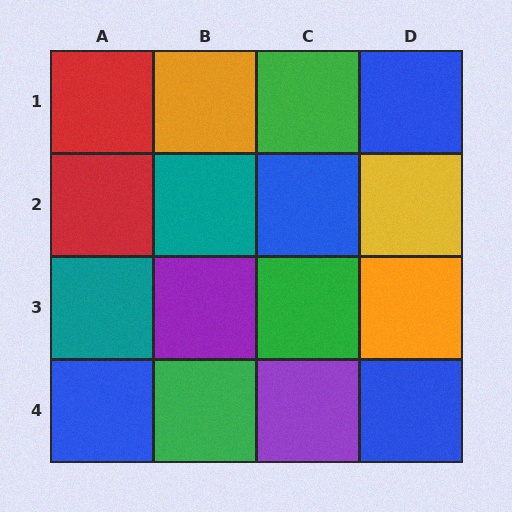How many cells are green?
3 cells are green.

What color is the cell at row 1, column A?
Red.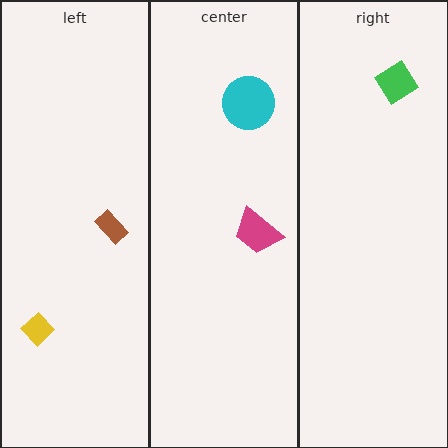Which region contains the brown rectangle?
The left region.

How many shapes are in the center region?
2.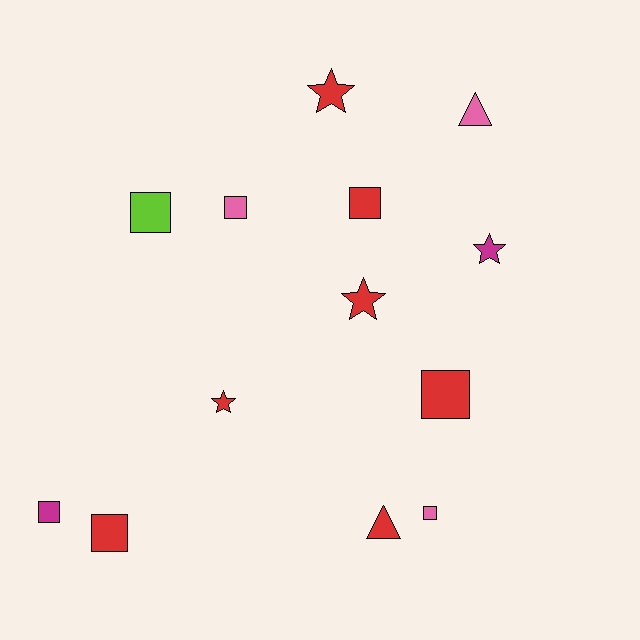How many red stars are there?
There are 3 red stars.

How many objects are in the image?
There are 13 objects.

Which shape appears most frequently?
Square, with 7 objects.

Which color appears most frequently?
Red, with 7 objects.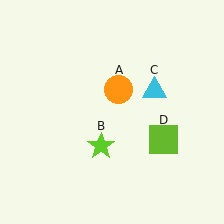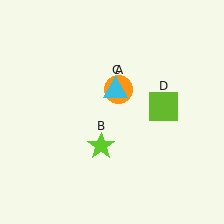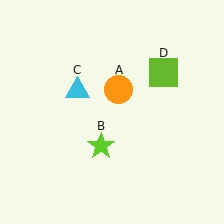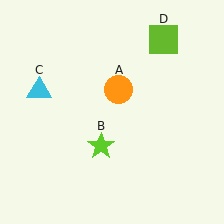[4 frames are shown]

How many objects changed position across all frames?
2 objects changed position: cyan triangle (object C), lime square (object D).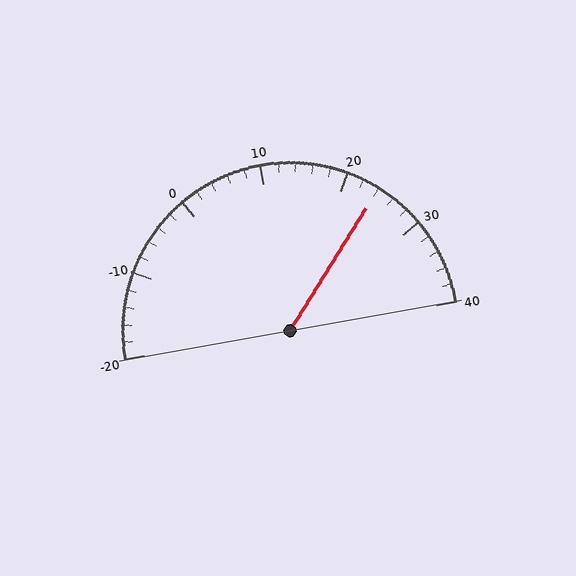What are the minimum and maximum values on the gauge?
The gauge ranges from -20 to 40.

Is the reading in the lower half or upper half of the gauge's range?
The reading is in the upper half of the range (-20 to 40).